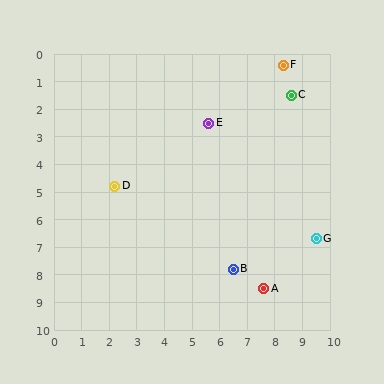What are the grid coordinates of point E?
Point E is at approximately (5.6, 2.5).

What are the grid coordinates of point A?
Point A is at approximately (7.6, 8.5).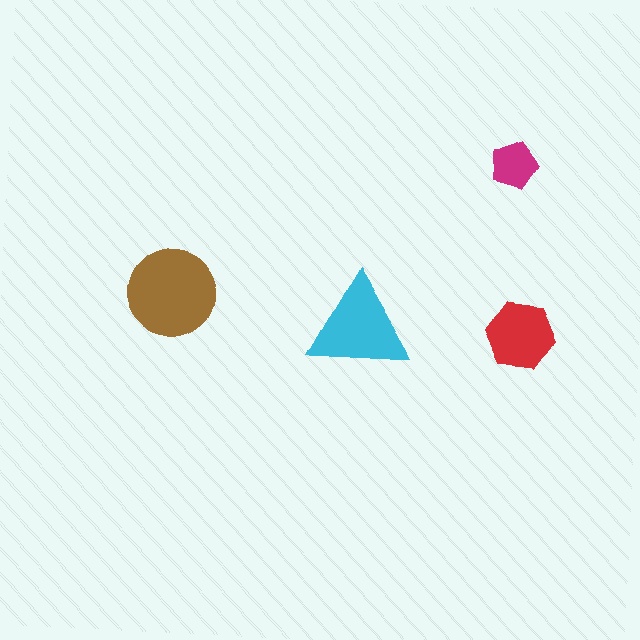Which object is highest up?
The magenta pentagon is topmost.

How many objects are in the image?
There are 4 objects in the image.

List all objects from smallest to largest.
The magenta pentagon, the red hexagon, the cyan triangle, the brown circle.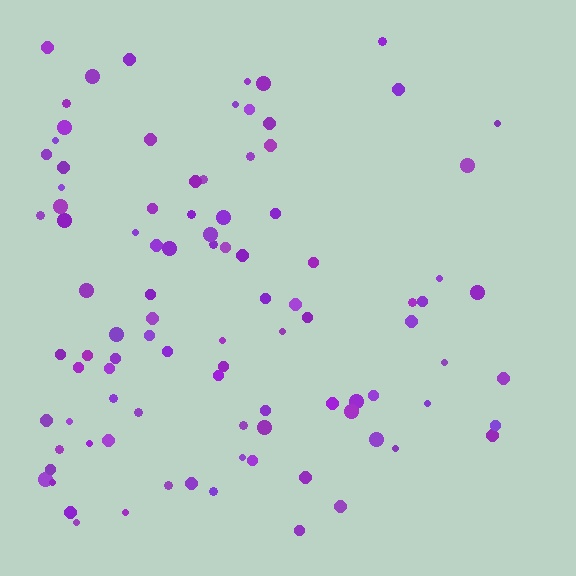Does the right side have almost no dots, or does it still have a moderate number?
Still a moderate number, just noticeably fewer than the left.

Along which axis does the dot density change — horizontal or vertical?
Horizontal.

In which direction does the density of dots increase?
From right to left, with the left side densest.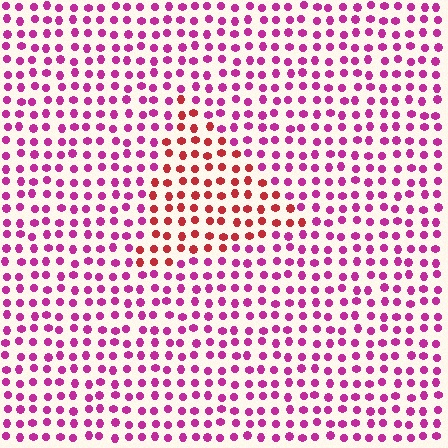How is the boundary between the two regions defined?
The boundary is defined purely by a slight shift in hue (about 41 degrees). Spacing, size, and orientation are identical on both sides.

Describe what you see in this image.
The image is filled with small magenta elements in a uniform arrangement. A triangle-shaped region is visible where the elements are tinted to a slightly different hue, forming a subtle color boundary.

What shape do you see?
I see a triangle.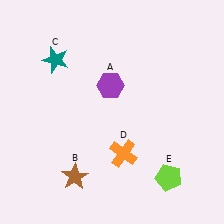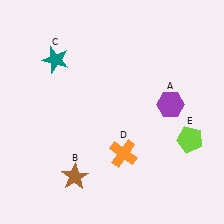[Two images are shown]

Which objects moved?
The objects that moved are: the purple hexagon (A), the lime pentagon (E).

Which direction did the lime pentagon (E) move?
The lime pentagon (E) moved up.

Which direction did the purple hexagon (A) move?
The purple hexagon (A) moved right.